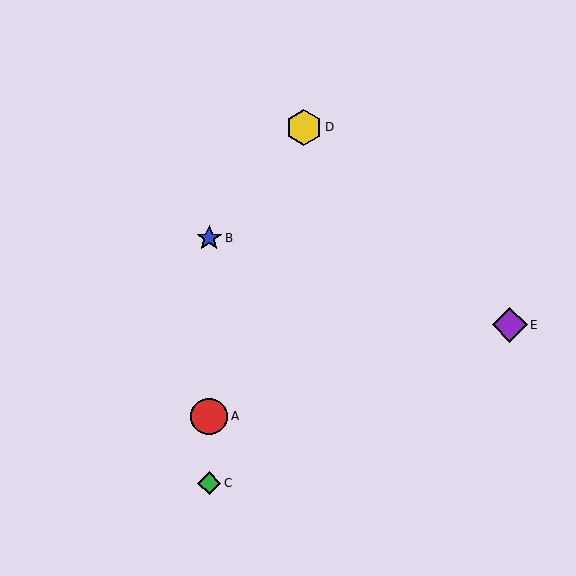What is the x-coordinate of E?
Object E is at x≈510.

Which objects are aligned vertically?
Objects A, B, C are aligned vertically.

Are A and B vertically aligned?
Yes, both are at x≈209.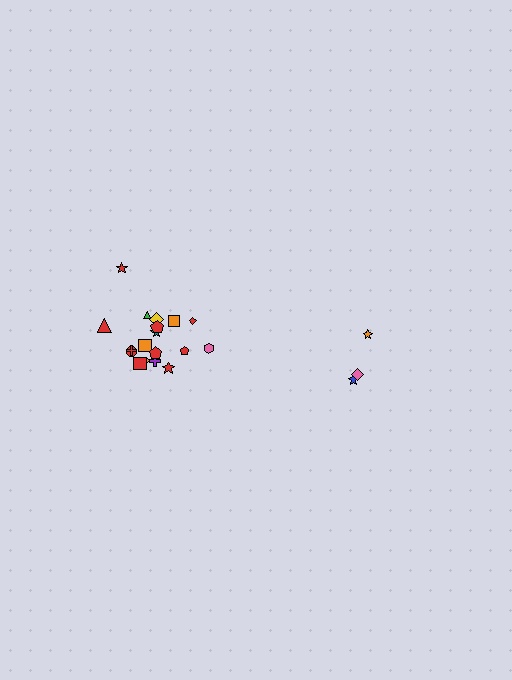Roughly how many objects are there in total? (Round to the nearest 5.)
Roughly 20 objects in total.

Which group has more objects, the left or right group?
The left group.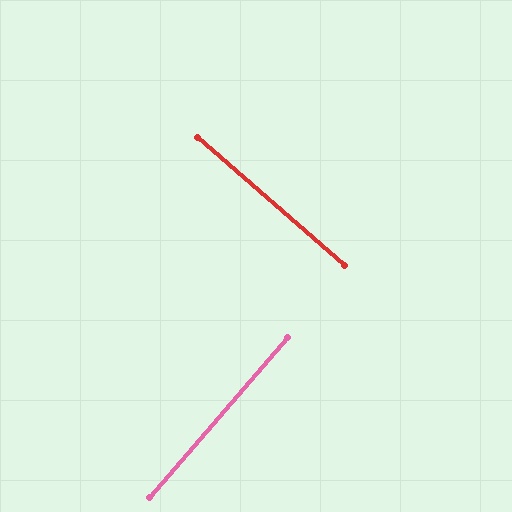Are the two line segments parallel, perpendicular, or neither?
Perpendicular — they meet at approximately 90°.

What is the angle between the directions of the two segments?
Approximately 90 degrees.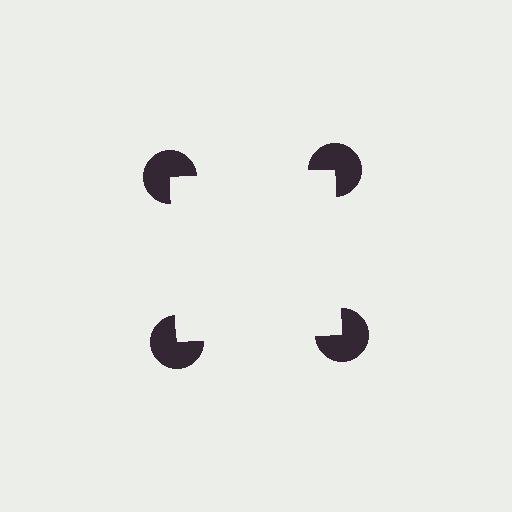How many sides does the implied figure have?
4 sides.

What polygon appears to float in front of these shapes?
An illusory square — its edges are inferred from the aligned wedge cuts in the pac-man discs, not physically drawn.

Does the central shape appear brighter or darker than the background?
It typically appears slightly brighter than the background, even though no actual brightness change is drawn.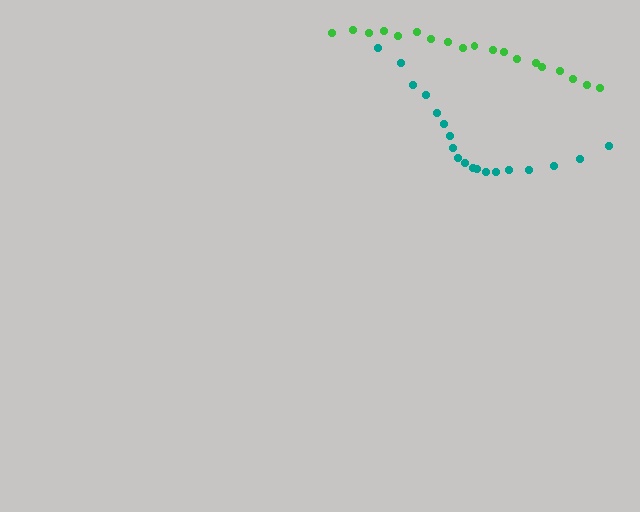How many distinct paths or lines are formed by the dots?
There are 2 distinct paths.